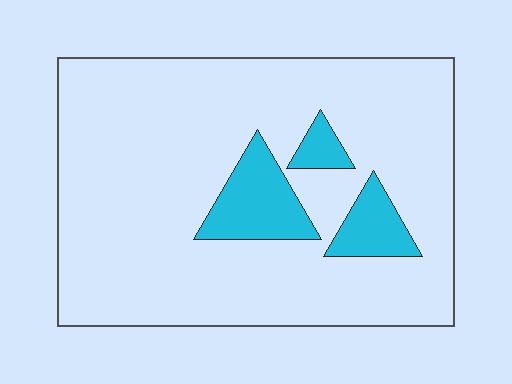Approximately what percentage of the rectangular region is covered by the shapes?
Approximately 15%.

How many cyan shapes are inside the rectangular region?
3.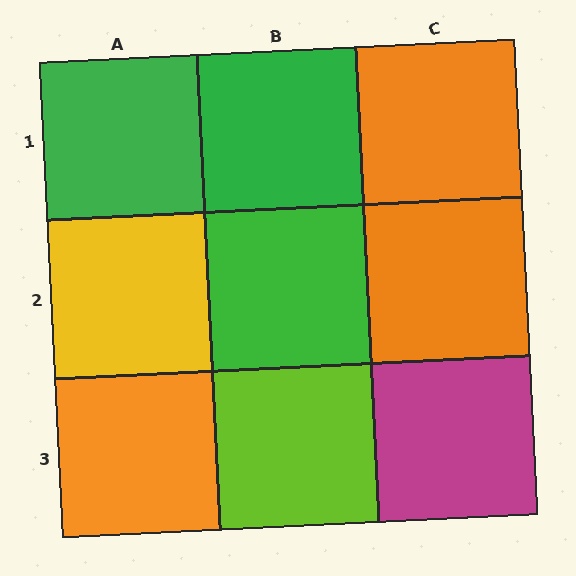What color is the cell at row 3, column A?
Orange.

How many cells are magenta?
1 cell is magenta.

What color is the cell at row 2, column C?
Orange.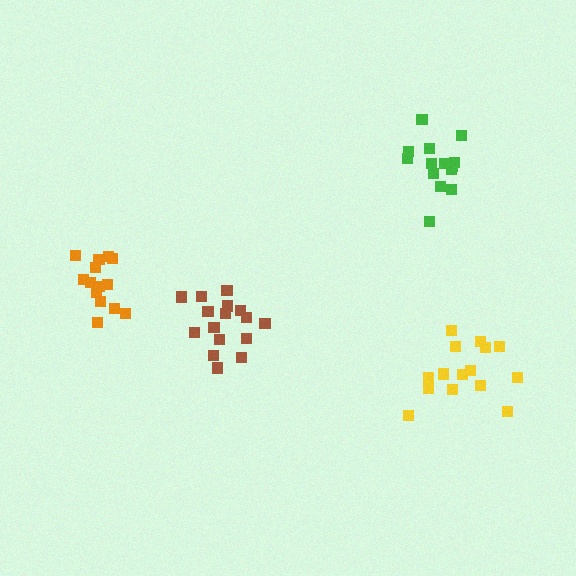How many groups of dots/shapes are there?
There are 4 groups.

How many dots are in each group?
Group 1: 16 dots, Group 2: 14 dots, Group 3: 14 dots, Group 4: 15 dots (59 total).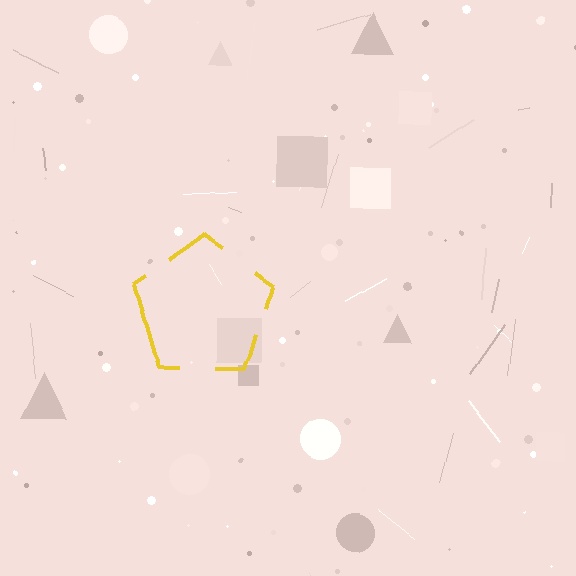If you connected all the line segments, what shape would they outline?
They would outline a pentagon.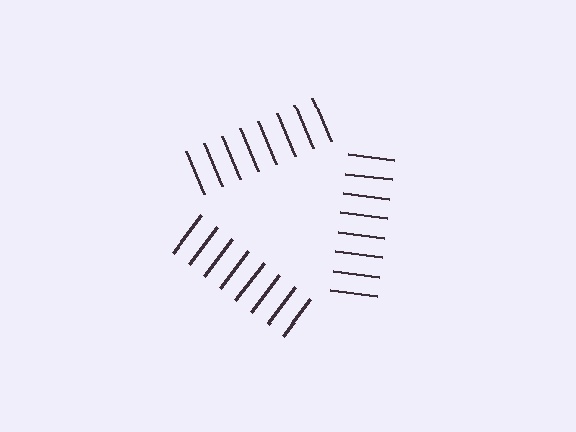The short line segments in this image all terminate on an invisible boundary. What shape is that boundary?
An illusory triangle — the line segments terminate on its edges but no continuous stroke is drawn.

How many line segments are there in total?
24 — 8 along each of the 3 edges.